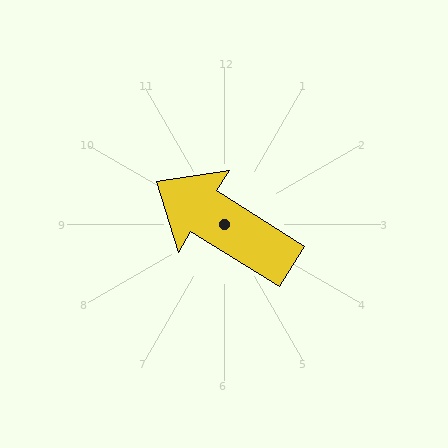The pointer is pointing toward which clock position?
Roughly 10 o'clock.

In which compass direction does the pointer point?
Northwest.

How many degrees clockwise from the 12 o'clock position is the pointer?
Approximately 302 degrees.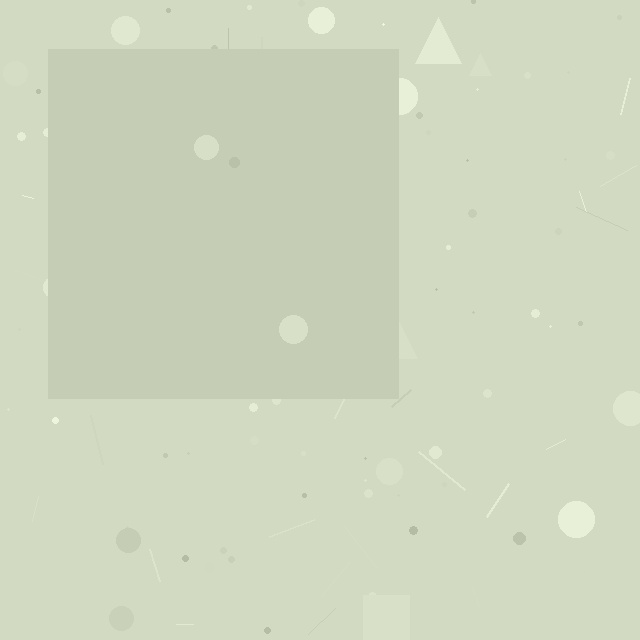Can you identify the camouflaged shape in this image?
The camouflaged shape is a square.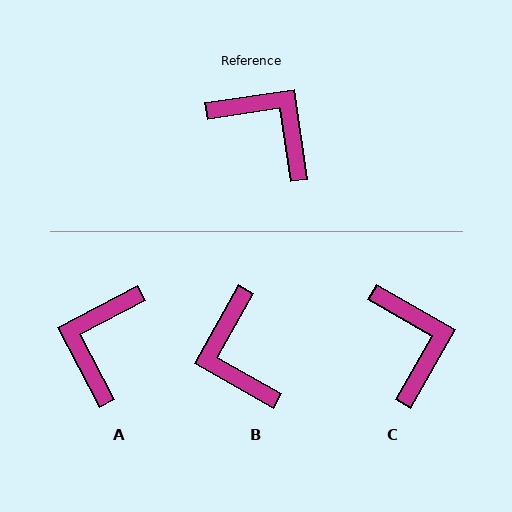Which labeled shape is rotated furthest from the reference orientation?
B, about 142 degrees away.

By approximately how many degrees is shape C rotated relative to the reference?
Approximately 38 degrees clockwise.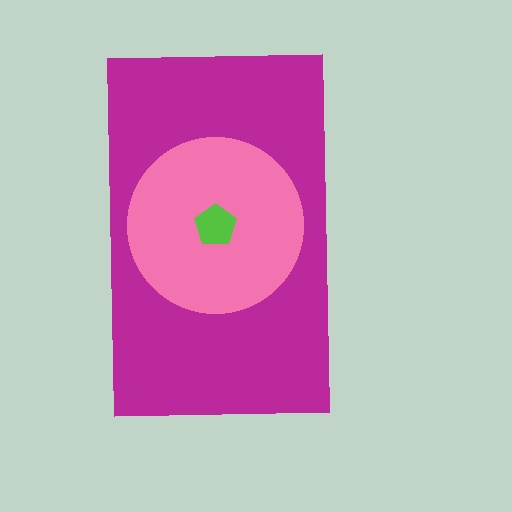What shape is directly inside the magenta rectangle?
The pink circle.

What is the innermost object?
The lime pentagon.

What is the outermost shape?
The magenta rectangle.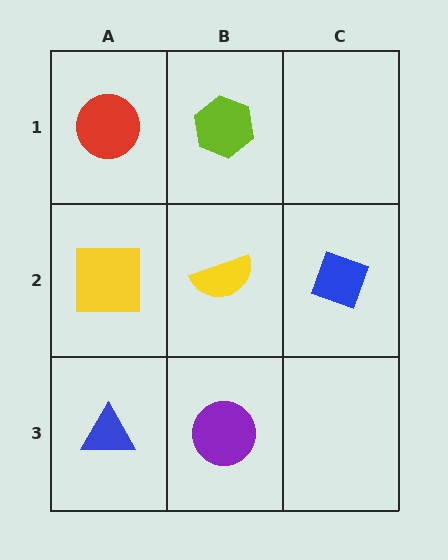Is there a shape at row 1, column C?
No, that cell is empty.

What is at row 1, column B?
A lime hexagon.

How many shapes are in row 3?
2 shapes.